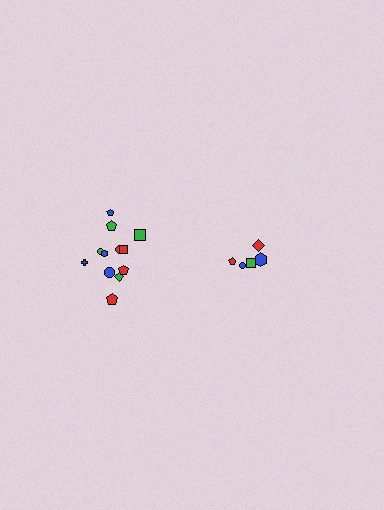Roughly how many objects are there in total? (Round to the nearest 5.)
Roughly 15 objects in total.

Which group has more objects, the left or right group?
The left group.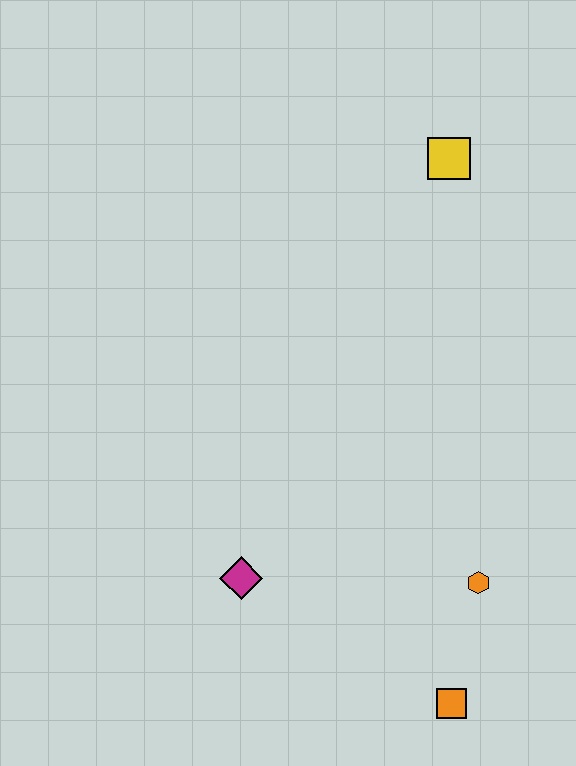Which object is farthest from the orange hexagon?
The yellow square is farthest from the orange hexagon.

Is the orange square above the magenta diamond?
No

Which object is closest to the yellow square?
The orange hexagon is closest to the yellow square.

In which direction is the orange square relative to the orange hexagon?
The orange square is below the orange hexagon.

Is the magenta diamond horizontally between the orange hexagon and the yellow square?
No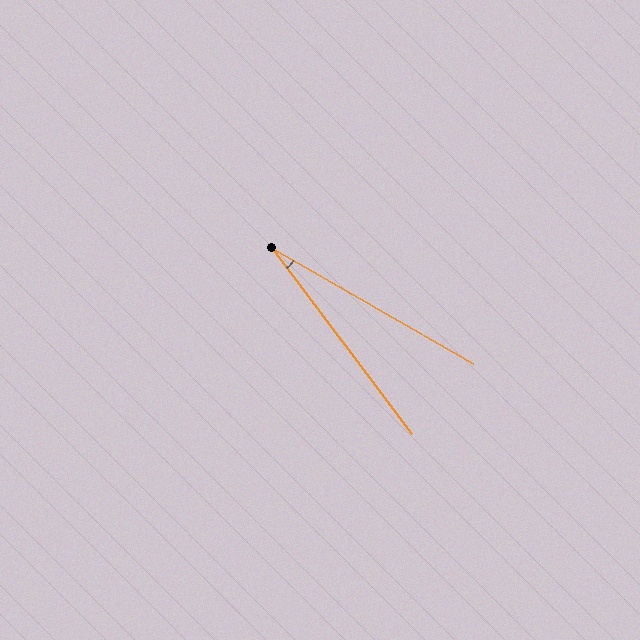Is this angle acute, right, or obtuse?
It is acute.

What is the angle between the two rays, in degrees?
Approximately 23 degrees.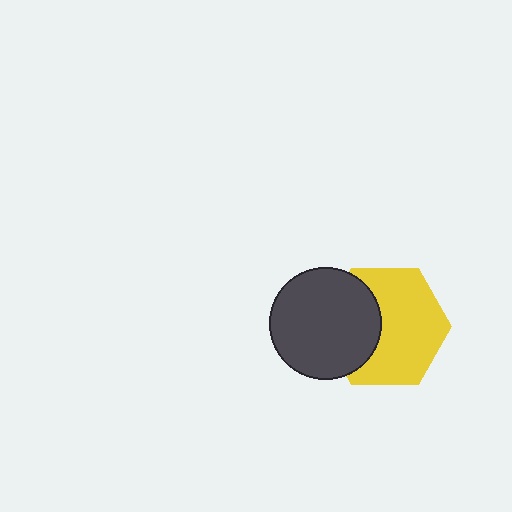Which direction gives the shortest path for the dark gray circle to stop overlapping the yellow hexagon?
Moving left gives the shortest separation.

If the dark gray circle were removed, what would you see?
You would see the complete yellow hexagon.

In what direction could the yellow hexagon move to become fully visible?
The yellow hexagon could move right. That would shift it out from behind the dark gray circle entirely.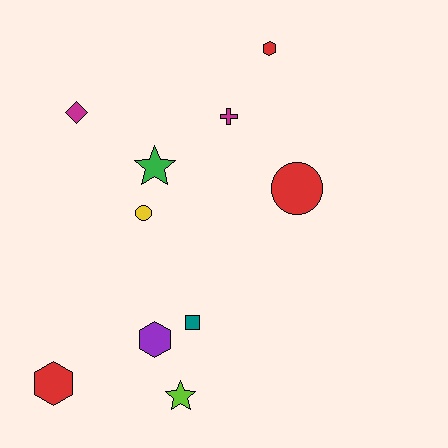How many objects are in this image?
There are 10 objects.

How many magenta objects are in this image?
There are 2 magenta objects.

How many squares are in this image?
There is 1 square.